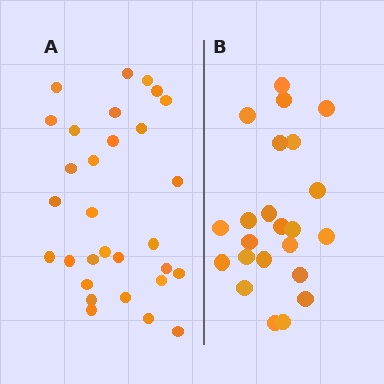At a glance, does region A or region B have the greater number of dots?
Region A (the left region) has more dots.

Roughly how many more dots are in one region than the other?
Region A has roughly 8 or so more dots than region B.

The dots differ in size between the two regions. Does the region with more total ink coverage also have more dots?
No. Region B has more total ink coverage because its dots are larger, but region A actually contains more individual dots. Total area can be misleading — the number of items is what matters here.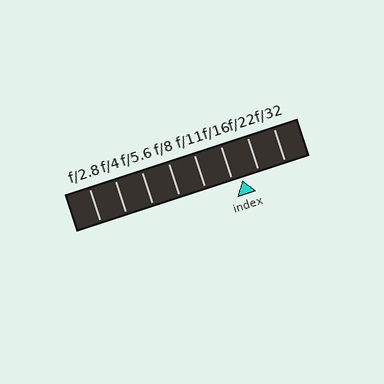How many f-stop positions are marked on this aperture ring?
There are 8 f-stop positions marked.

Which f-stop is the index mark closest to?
The index mark is closest to f/16.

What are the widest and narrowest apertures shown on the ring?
The widest aperture shown is f/2.8 and the narrowest is f/32.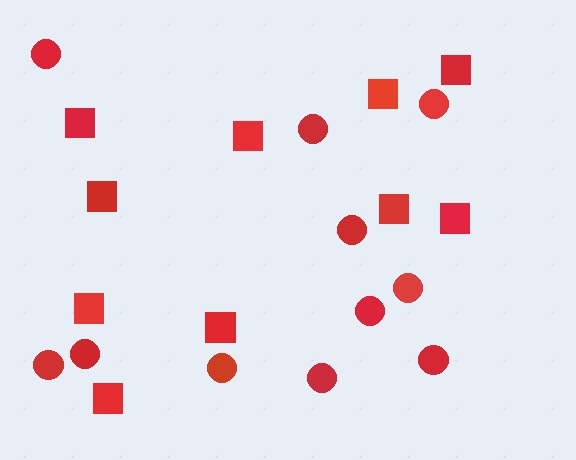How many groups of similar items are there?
There are 2 groups: one group of squares (10) and one group of circles (11).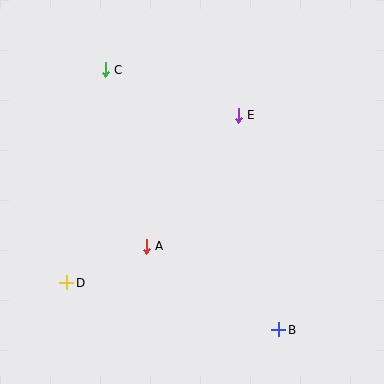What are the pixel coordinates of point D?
Point D is at (67, 283).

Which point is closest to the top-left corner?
Point C is closest to the top-left corner.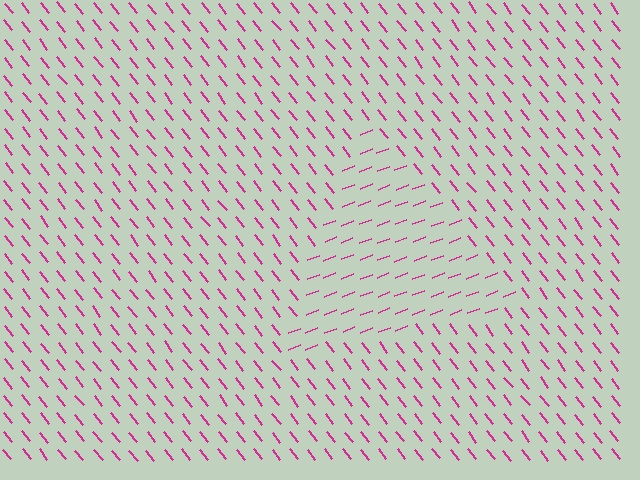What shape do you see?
I see a triangle.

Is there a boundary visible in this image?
Yes, there is a texture boundary formed by a change in line orientation.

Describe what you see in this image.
The image is filled with small magenta line segments. A triangle region in the image has lines oriented differently from the surrounding lines, creating a visible texture boundary.